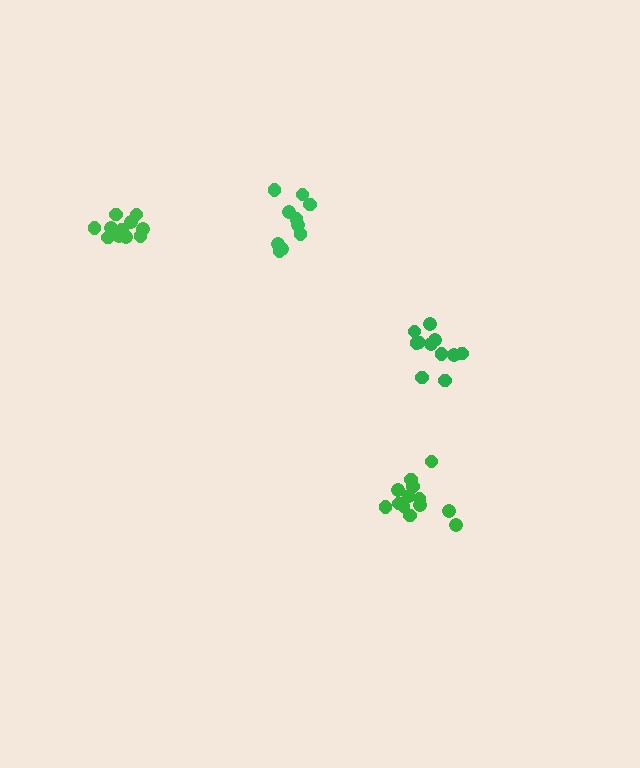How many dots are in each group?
Group 1: 11 dots, Group 2: 10 dots, Group 3: 11 dots, Group 4: 13 dots (45 total).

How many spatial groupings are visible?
There are 4 spatial groupings.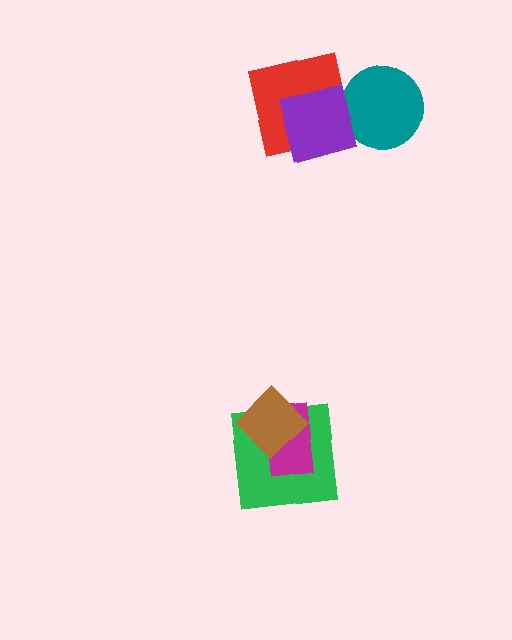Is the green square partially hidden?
Yes, it is partially covered by another shape.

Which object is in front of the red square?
The purple square is in front of the red square.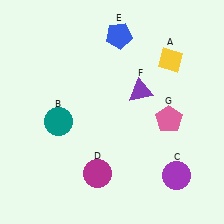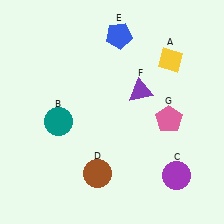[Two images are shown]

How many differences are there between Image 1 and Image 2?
There is 1 difference between the two images.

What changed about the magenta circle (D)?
In Image 1, D is magenta. In Image 2, it changed to brown.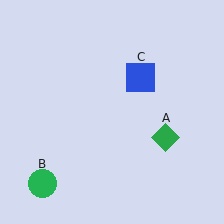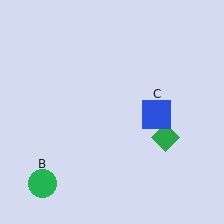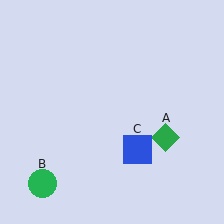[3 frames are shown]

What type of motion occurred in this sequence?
The blue square (object C) rotated clockwise around the center of the scene.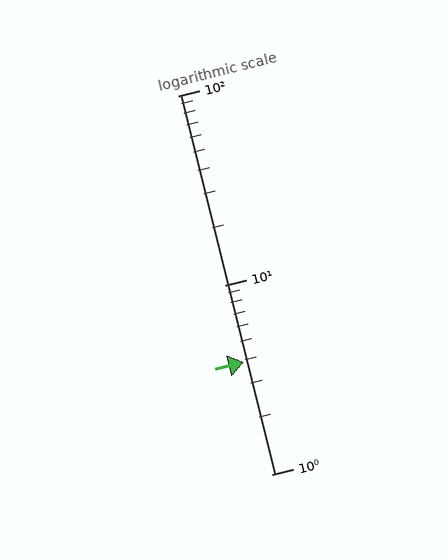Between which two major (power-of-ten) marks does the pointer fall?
The pointer is between 1 and 10.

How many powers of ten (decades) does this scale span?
The scale spans 2 decades, from 1 to 100.